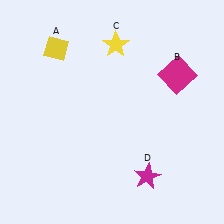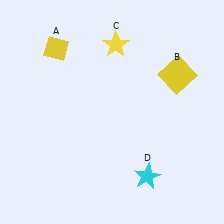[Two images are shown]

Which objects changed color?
B changed from magenta to yellow. D changed from magenta to cyan.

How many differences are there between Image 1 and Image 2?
There are 2 differences between the two images.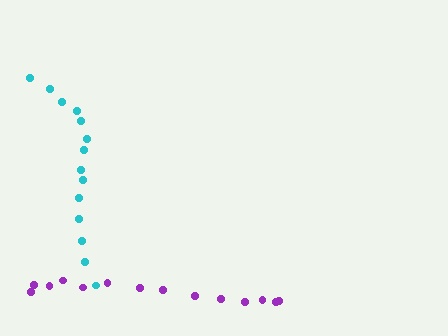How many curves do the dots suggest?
There are 2 distinct paths.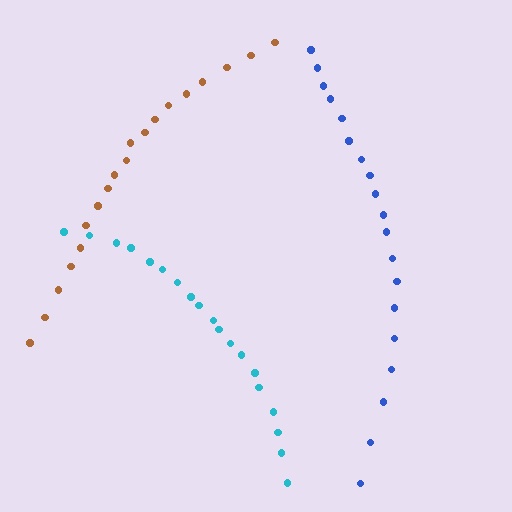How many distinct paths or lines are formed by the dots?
There are 3 distinct paths.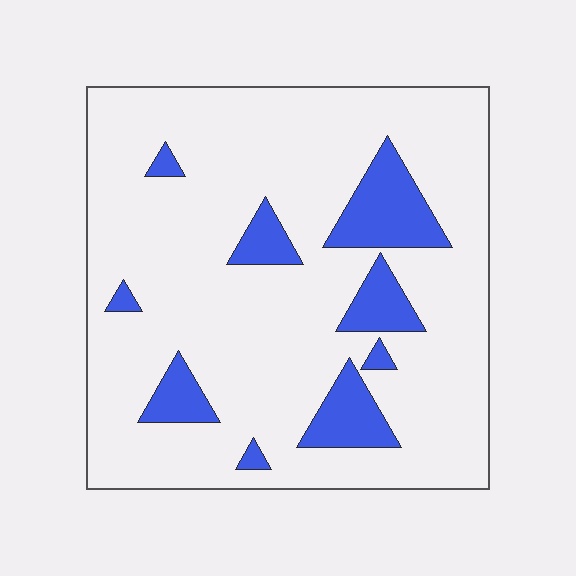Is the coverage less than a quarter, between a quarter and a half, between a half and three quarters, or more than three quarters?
Less than a quarter.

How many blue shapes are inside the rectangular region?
9.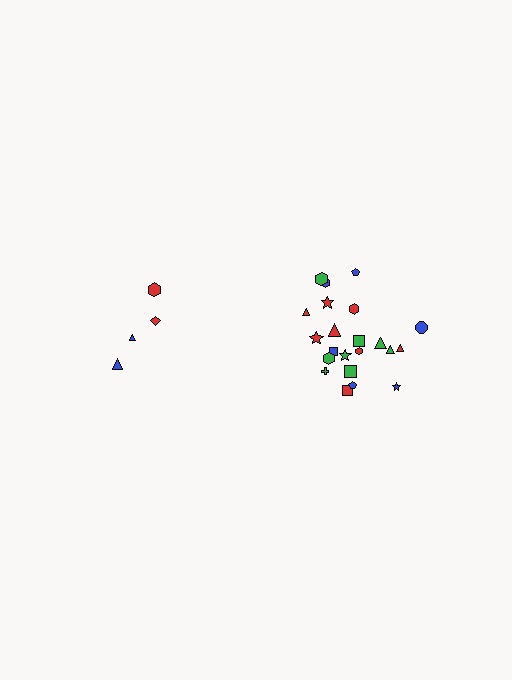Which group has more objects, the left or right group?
The right group.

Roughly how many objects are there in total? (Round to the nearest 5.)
Roughly 25 objects in total.